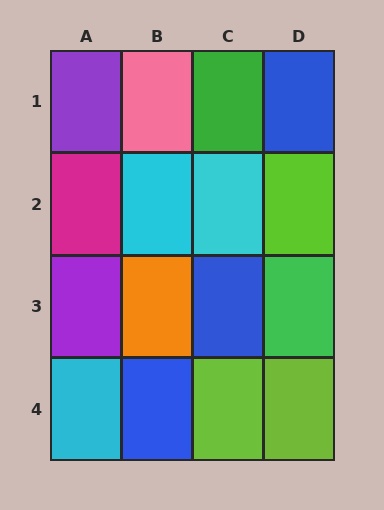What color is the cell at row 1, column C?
Green.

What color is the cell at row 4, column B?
Blue.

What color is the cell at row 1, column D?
Blue.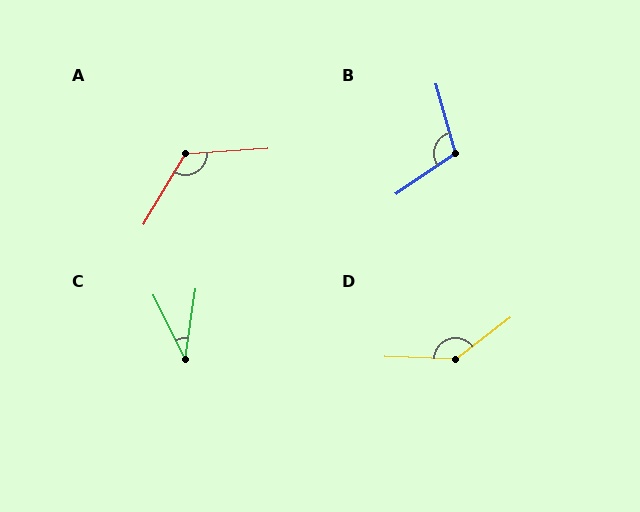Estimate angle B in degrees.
Approximately 109 degrees.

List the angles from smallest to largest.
C (35°), B (109°), A (124°), D (141°).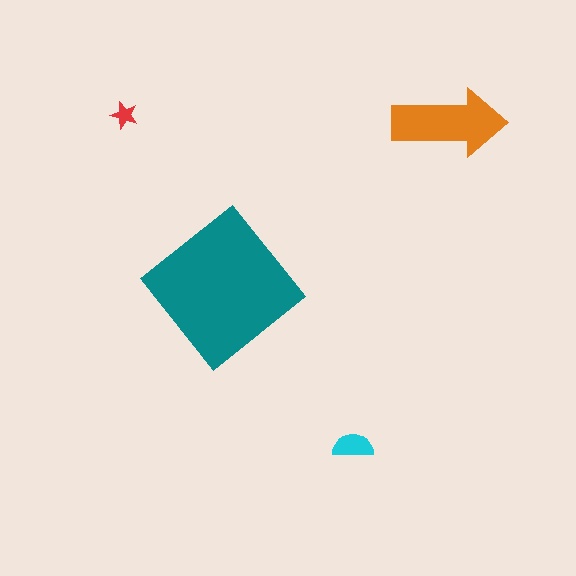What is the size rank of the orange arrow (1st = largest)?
2nd.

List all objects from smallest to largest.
The red star, the cyan semicircle, the orange arrow, the teal diamond.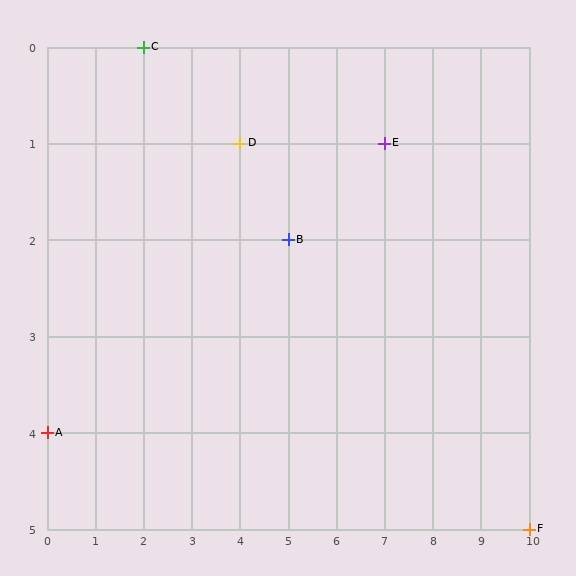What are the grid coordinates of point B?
Point B is at grid coordinates (5, 2).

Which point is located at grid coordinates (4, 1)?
Point D is at (4, 1).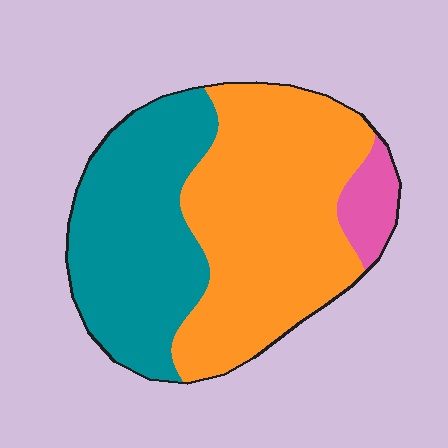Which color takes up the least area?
Pink, at roughly 5%.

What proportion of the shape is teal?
Teal covers about 40% of the shape.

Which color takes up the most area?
Orange, at roughly 55%.